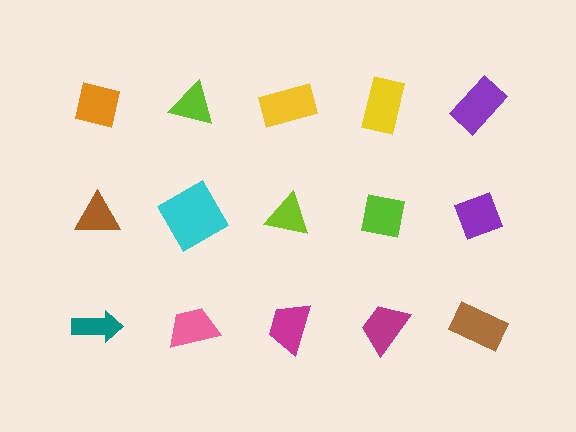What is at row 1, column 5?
A purple rectangle.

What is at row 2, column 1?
A brown triangle.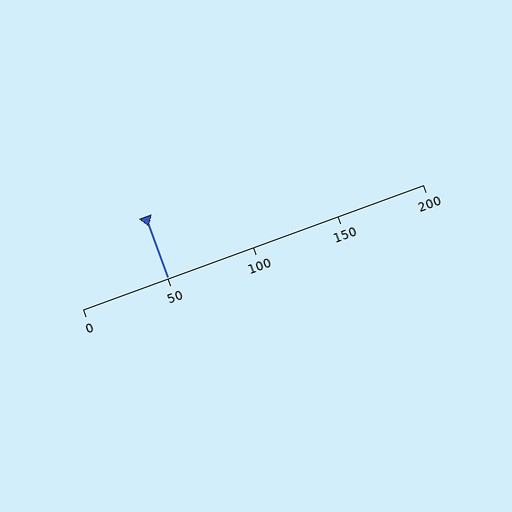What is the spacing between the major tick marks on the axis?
The major ticks are spaced 50 apart.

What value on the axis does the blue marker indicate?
The marker indicates approximately 50.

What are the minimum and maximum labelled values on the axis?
The axis runs from 0 to 200.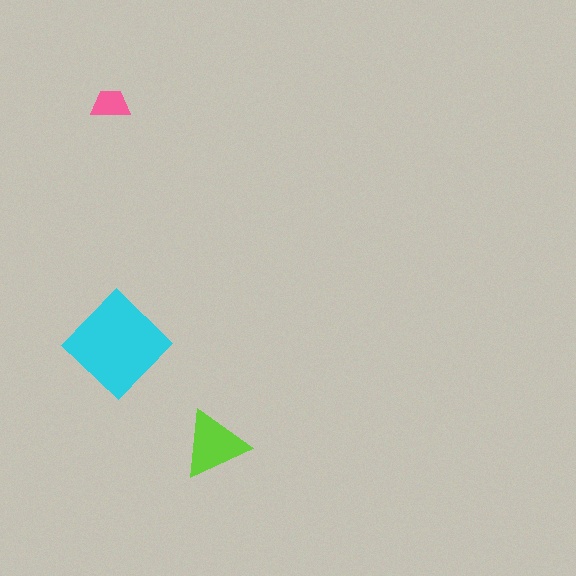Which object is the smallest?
The pink trapezoid.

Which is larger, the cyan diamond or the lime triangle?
The cyan diamond.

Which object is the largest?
The cyan diamond.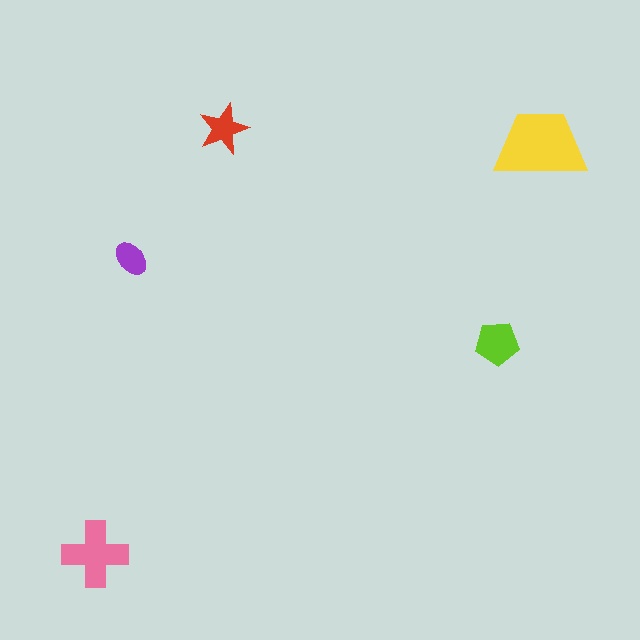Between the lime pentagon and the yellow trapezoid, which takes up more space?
The yellow trapezoid.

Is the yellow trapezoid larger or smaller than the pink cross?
Larger.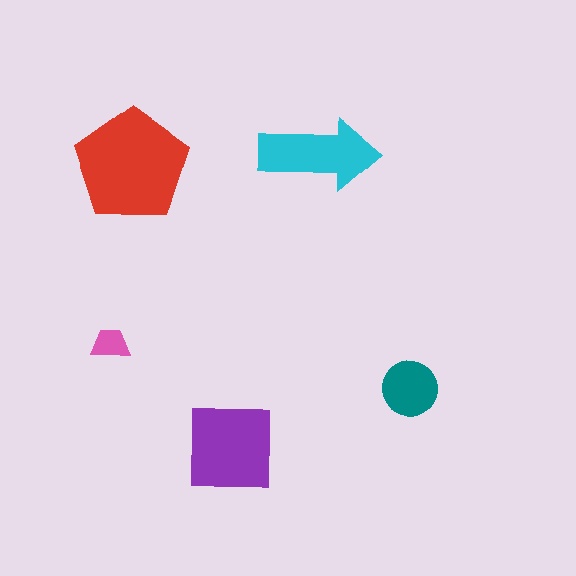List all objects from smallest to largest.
The pink trapezoid, the teal circle, the cyan arrow, the purple square, the red pentagon.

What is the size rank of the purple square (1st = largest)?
2nd.